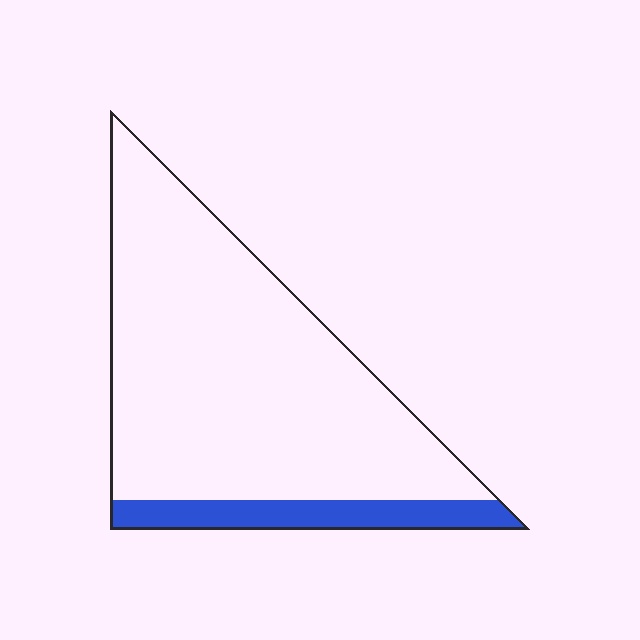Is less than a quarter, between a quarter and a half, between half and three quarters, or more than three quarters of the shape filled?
Less than a quarter.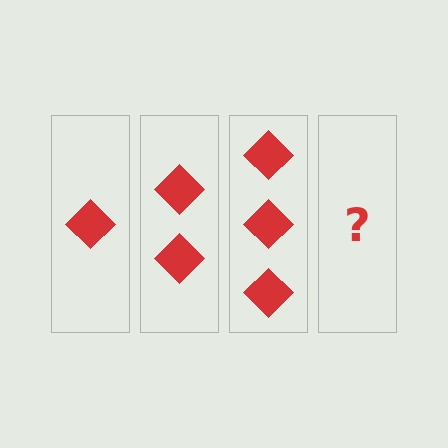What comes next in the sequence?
The next element should be 4 diamonds.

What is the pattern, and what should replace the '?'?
The pattern is that each step adds one more diamond. The '?' should be 4 diamonds.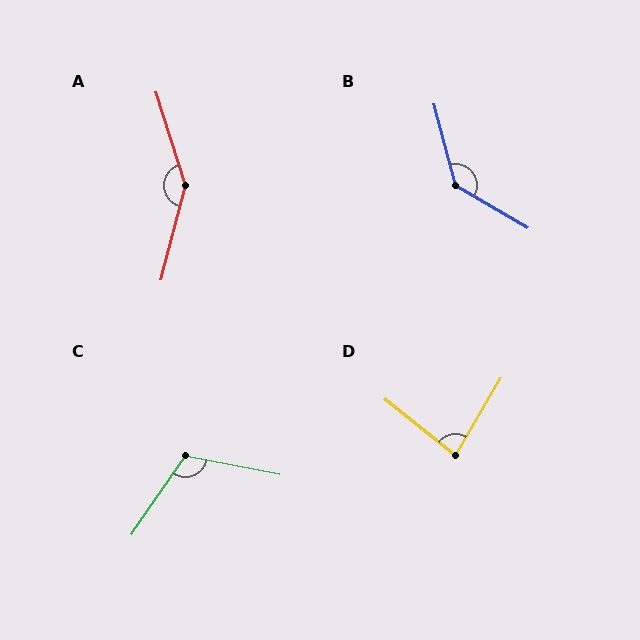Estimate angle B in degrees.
Approximately 135 degrees.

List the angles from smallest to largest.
D (82°), C (113°), B (135°), A (148°).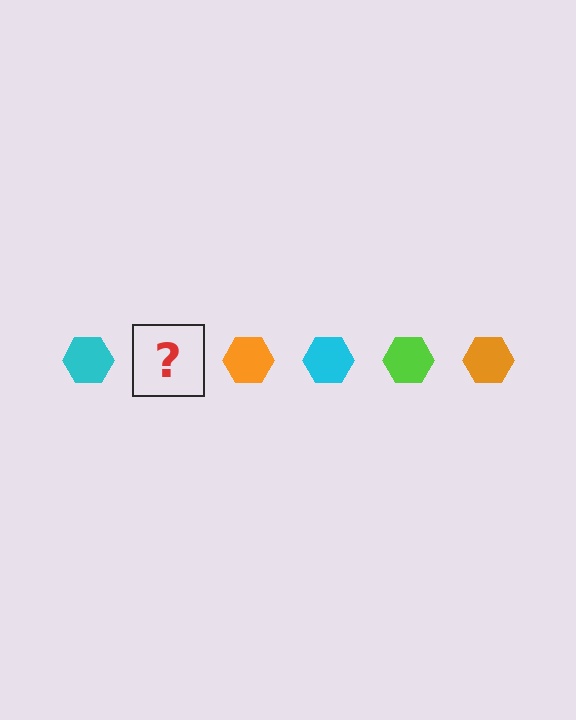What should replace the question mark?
The question mark should be replaced with a lime hexagon.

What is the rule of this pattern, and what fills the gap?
The rule is that the pattern cycles through cyan, lime, orange hexagons. The gap should be filled with a lime hexagon.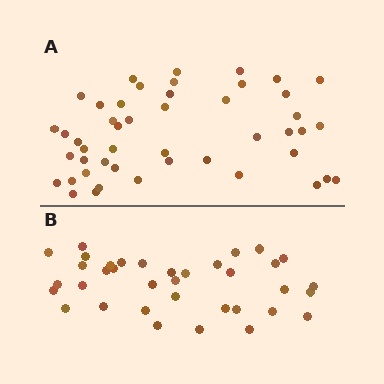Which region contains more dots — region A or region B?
Region A (the top region) has more dots.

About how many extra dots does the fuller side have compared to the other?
Region A has roughly 12 or so more dots than region B.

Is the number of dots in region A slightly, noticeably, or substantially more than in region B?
Region A has noticeably more, but not dramatically so. The ratio is roughly 1.3 to 1.